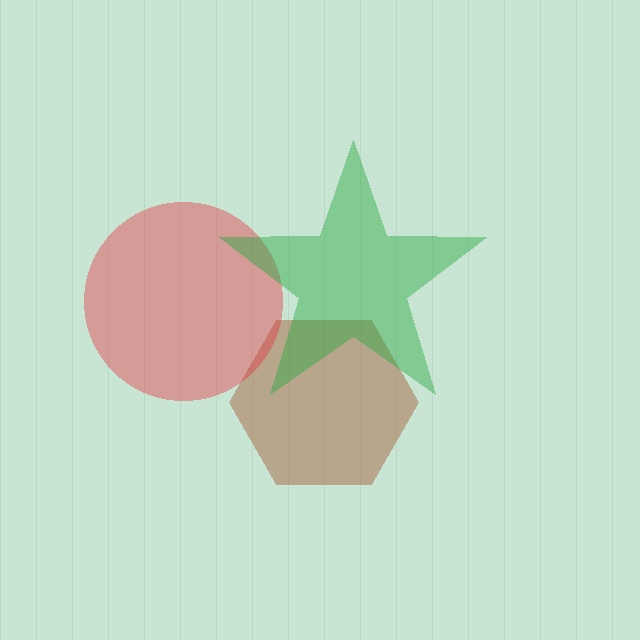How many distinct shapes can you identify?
There are 3 distinct shapes: a brown hexagon, a red circle, a green star.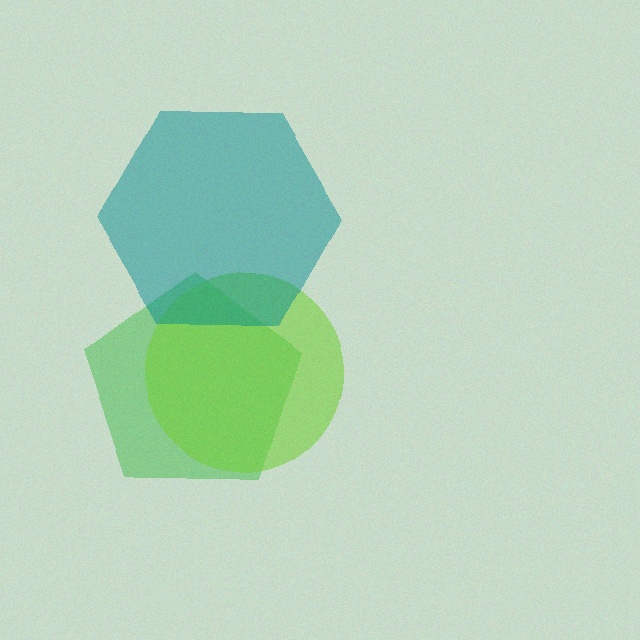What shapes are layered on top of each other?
The layered shapes are: a green pentagon, a lime circle, a teal hexagon.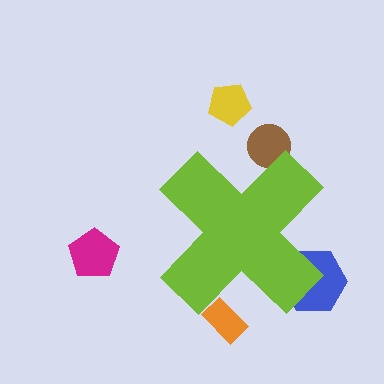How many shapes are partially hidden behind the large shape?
3 shapes are partially hidden.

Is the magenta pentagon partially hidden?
No, the magenta pentagon is fully visible.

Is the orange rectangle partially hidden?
Yes, the orange rectangle is partially hidden behind the lime cross.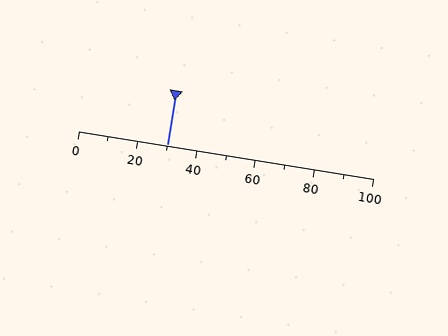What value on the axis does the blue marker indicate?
The marker indicates approximately 30.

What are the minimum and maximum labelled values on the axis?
The axis runs from 0 to 100.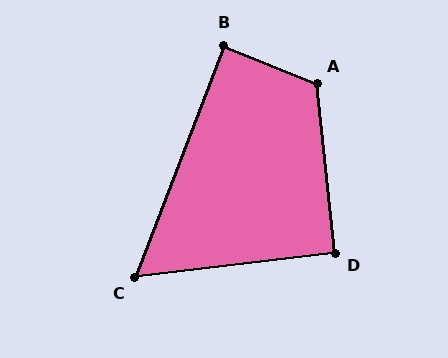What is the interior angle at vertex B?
Approximately 89 degrees (approximately right).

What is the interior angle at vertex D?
Approximately 91 degrees (approximately right).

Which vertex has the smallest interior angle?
C, at approximately 62 degrees.